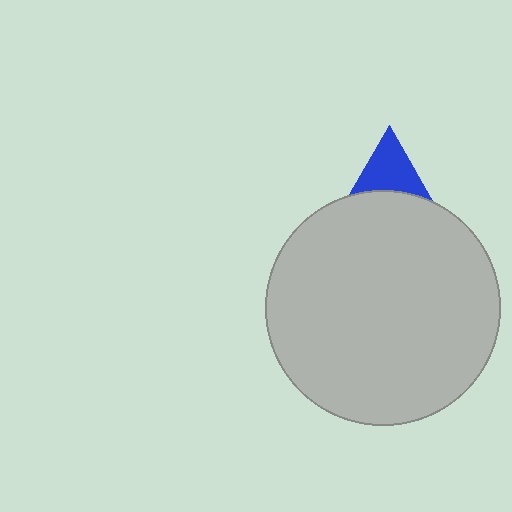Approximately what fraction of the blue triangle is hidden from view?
Roughly 55% of the blue triangle is hidden behind the light gray circle.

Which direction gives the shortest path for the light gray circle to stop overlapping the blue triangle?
Moving down gives the shortest separation.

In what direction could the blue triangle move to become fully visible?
The blue triangle could move up. That would shift it out from behind the light gray circle entirely.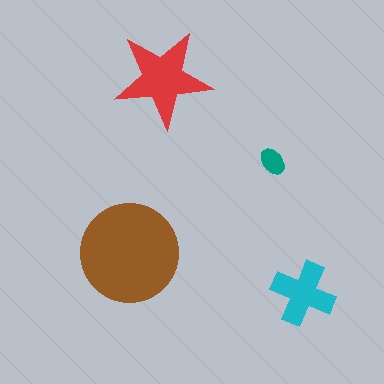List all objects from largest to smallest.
The brown circle, the red star, the cyan cross, the teal ellipse.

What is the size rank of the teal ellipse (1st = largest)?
4th.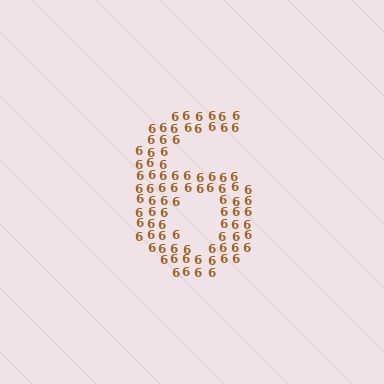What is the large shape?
The large shape is the digit 6.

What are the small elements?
The small elements are digit 6's.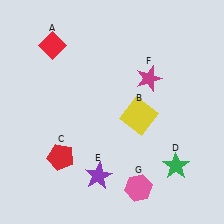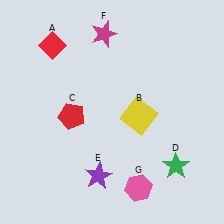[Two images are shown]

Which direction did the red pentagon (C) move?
The red pentagon (C) moved up.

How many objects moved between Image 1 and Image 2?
2 objects moved between the two images.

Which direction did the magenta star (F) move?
The magenta star (F) moved left.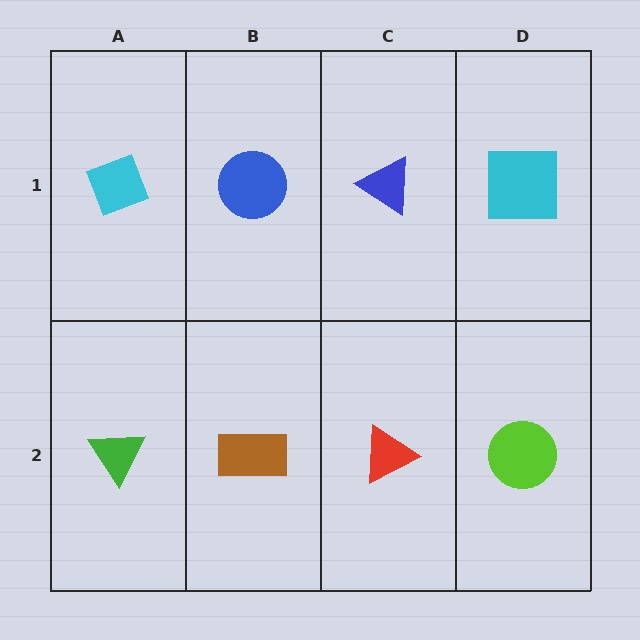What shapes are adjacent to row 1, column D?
A lime circle (row 2, column D), a blue triangle (row 1, column C).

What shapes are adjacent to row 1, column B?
A brown rectangle (row 2, column B), a cyan diamond (row 1, column A), a blue triangle (row 1, column C).